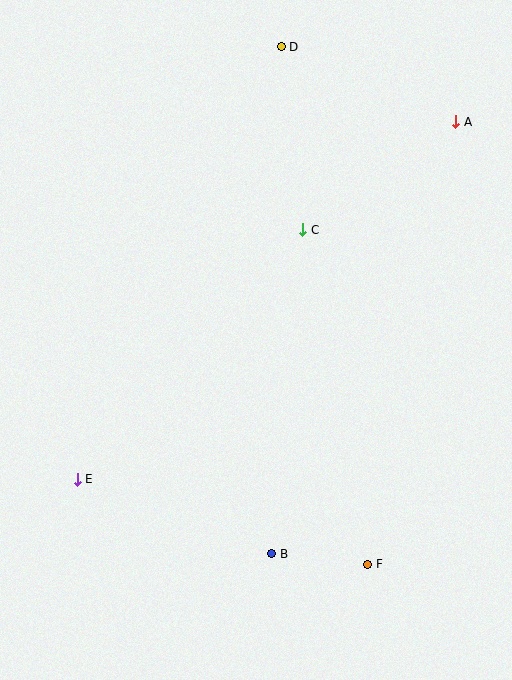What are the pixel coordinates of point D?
Point D is at (281, 47).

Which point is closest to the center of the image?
Point C at (303, 230) is closest to the center.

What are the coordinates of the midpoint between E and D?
The midpoint between E and D is at (179, 263).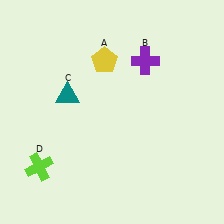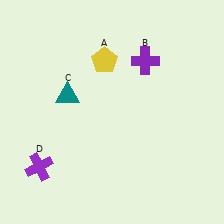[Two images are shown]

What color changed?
The cross (D) changed from lime in Image 1 to purple in Image 2.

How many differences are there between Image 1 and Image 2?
There is 1 difference between the two images.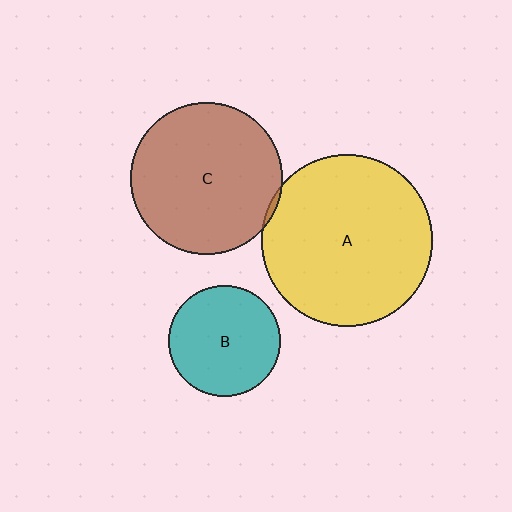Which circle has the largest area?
Circle A (yellow).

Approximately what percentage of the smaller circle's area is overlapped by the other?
Approximately 5%.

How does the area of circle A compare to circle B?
Approximately 2.4 times.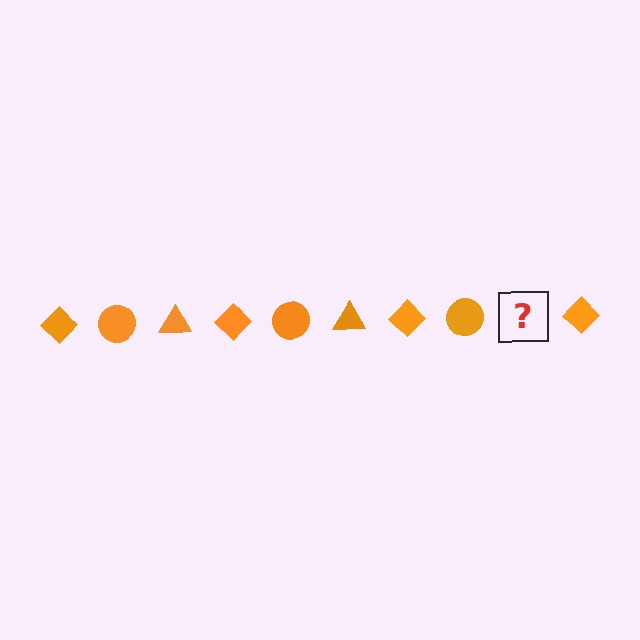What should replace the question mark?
The question mark should be replaced with an orange triangle.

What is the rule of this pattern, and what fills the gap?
The rule is that the pattern cycles through diamond, circle, triangle shapes in orange. The gap should be filled with an orange triangle.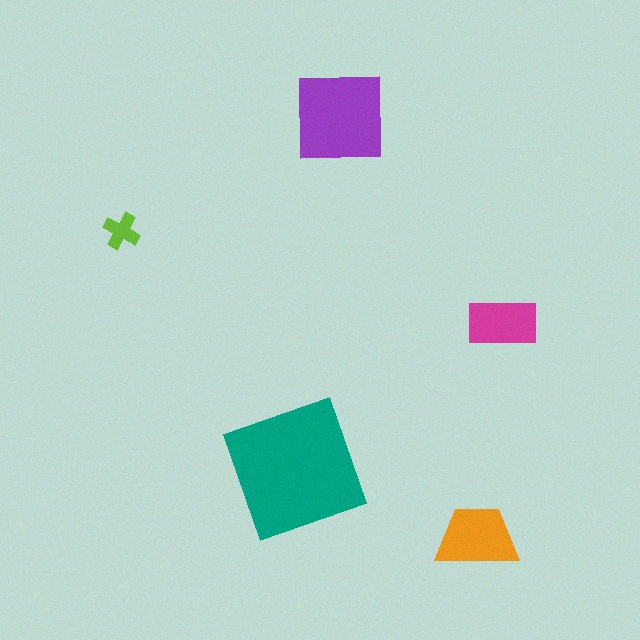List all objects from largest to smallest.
The teal square, the purple square, the orange trapezoid, the magenta rectangle, the lime cross.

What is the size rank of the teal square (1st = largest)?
1st.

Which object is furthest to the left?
The lime cross is leftmost.